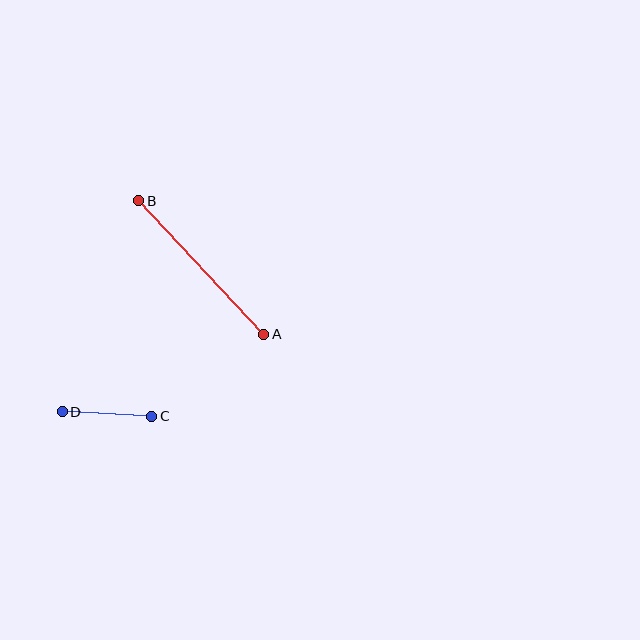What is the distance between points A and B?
The distance is approximately 183 pixels.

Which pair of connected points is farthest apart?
Points A and B are farthest apart.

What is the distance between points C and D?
The distance is approximately 89 pixels.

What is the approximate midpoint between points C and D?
The midpoint is at approximately (107, 414) pixels.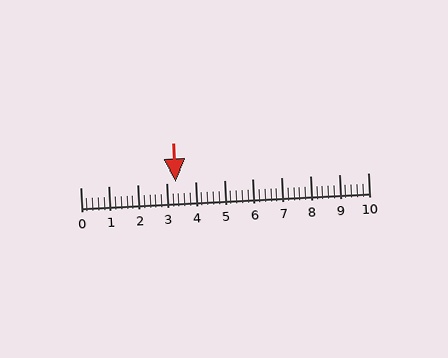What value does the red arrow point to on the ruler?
The red arrow points to approximately 3.3.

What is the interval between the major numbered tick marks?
The major tick marks are spaced 1 units apart.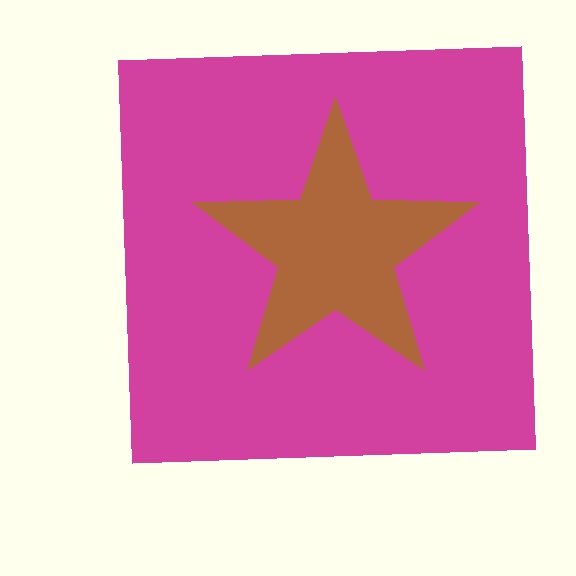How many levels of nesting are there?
2.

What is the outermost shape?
The magenta square.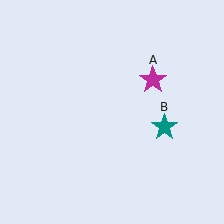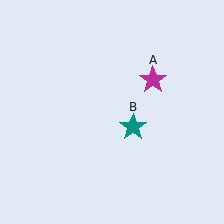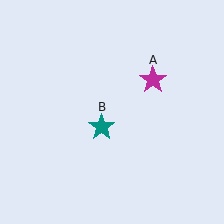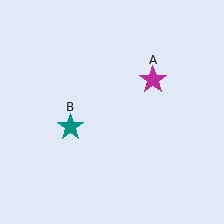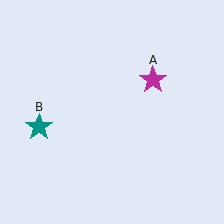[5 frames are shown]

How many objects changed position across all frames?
1 object changed position: teal star (object B).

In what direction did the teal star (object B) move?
The teal star (object B) moved left.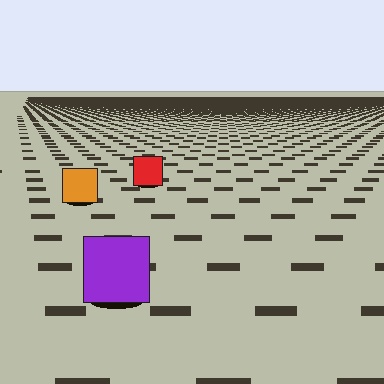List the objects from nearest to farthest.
From nearest to farthest: the purple square, the orange square, the red square.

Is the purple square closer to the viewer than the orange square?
Yes. The purple square is closer — you can tell from the texture gradient: the ground texture is coarser near it.